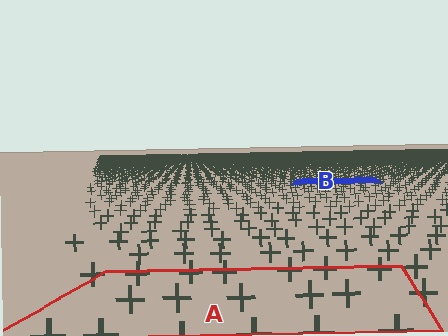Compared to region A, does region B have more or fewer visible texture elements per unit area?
Region B has more texture elements per unit area — they are packed more densely because it is farther away.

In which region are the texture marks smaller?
The texture marks are smaller in region B, because it is farther away.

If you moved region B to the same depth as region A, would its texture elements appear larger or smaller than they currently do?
They would appear larger. At a closer depth, the same texture elements are projected at a bigger on-screen size.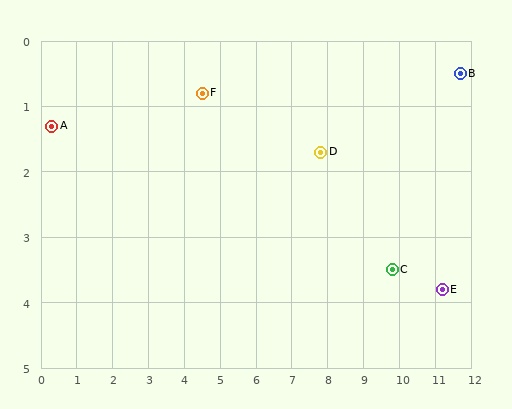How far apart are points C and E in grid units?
Points C and E are about 1.4 grid units apart.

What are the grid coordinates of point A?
Point A is at approximately (0.3, 1.3).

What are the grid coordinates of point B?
Point B is at approximately (11.7, 0.5).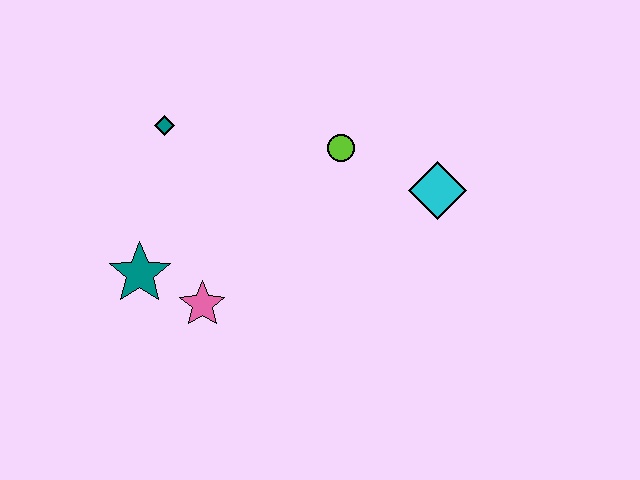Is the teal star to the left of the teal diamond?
Yes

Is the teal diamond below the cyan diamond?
No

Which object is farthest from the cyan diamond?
The teal star is farthest from the cyan diamond.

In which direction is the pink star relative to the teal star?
The pink star is to the right of the teal star.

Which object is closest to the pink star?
The teal star is closest to the pink star.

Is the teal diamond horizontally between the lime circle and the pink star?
No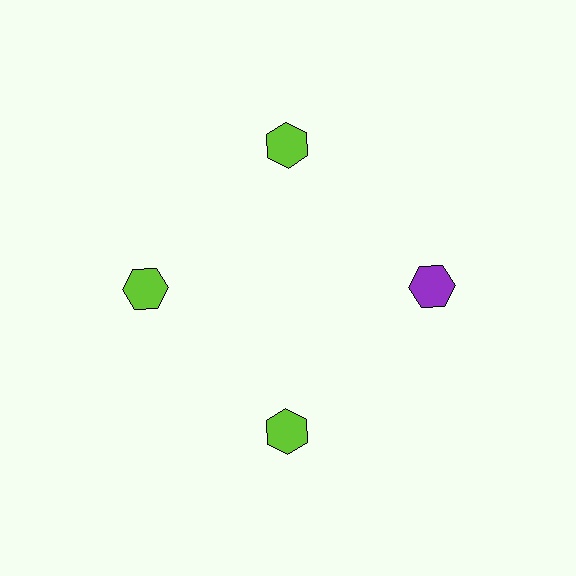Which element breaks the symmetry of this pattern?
The purple hexagon at roughly the 3 o'clock position breaks the symmetry. All other shapes are lime hexagons.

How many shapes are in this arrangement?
There are 4 shapes arranged in a ring pattern.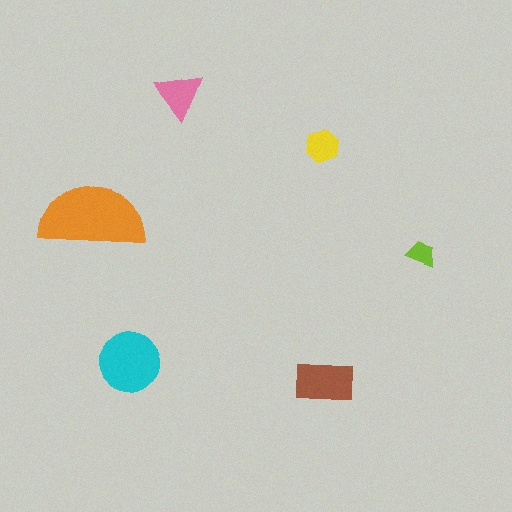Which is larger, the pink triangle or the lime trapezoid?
The pink triangle.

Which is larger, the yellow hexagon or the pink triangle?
The pink triangle.